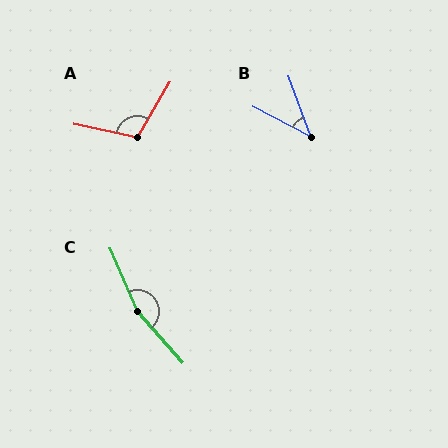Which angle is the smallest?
B, at approximately 42 degrees.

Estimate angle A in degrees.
Approximately 109 degrees.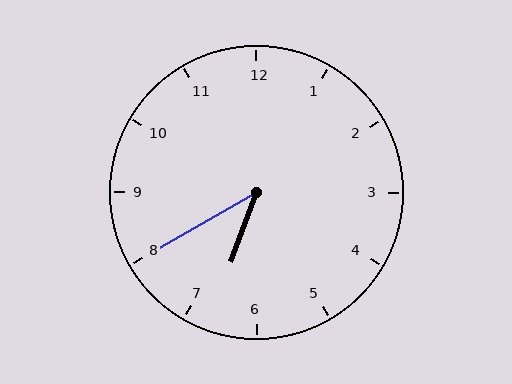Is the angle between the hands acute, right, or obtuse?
It is acute.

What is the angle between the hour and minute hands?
Approximately 40 degrees.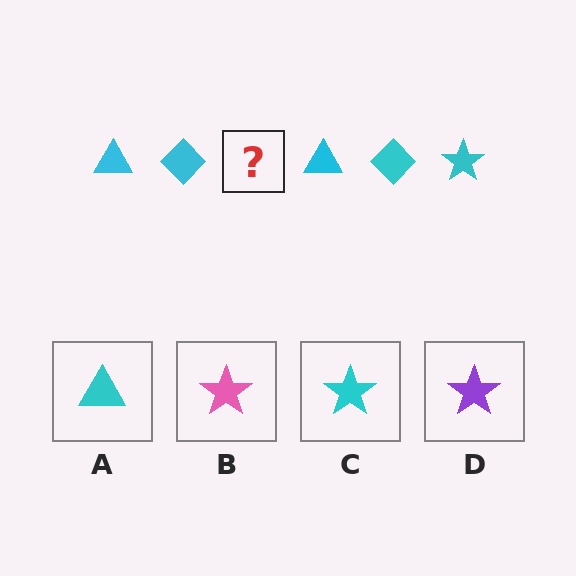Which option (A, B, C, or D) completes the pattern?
C.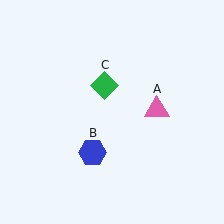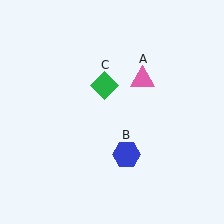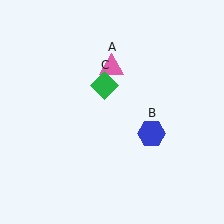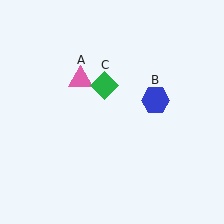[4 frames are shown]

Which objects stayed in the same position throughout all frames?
Green diamond (object C) remained stationary.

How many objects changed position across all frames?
2 objects changed position: pink triangle (object A), blue hexagon (object B).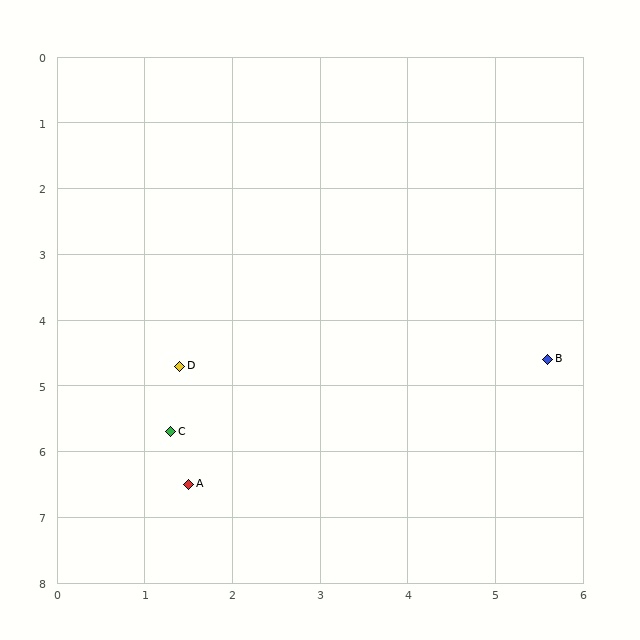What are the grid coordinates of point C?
Point C is at approximately (1.3, 5.7).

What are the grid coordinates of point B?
Point B is at approximately (5.6, 4.6).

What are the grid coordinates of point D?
Point D is at approximately (1.4, 4.7).